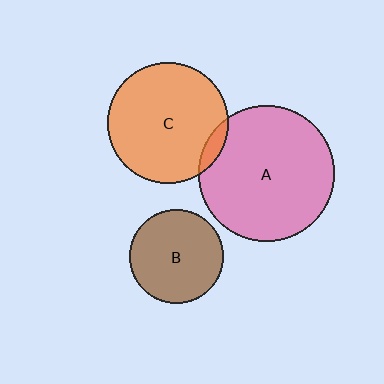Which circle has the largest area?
Circle A (pink).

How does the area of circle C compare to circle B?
Approximately 1.7 times.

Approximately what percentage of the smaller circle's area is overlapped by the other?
Approximately 5%.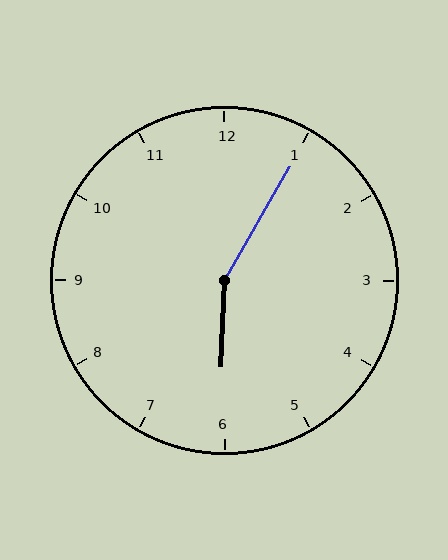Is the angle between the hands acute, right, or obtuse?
It is obtuse.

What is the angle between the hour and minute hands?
Approximately 152 degrees.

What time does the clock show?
6:05.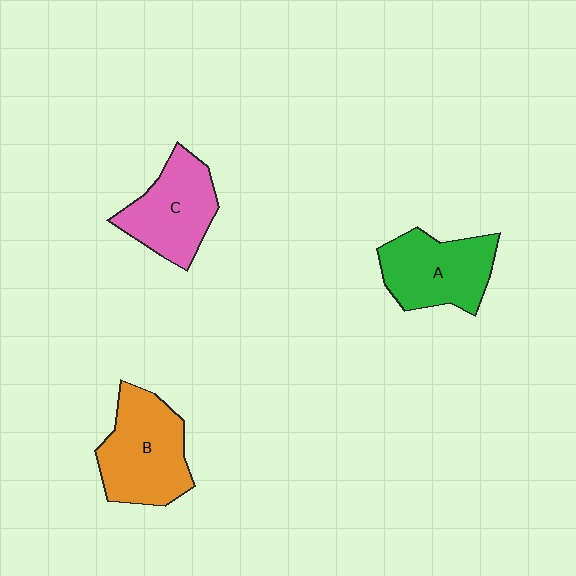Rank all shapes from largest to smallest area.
From largest to smallest: B (orange), A (green), C (pink).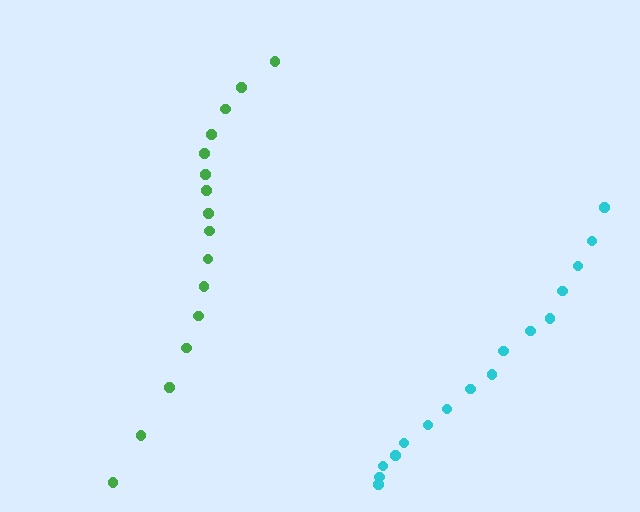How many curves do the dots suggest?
There are 2 distinct paths.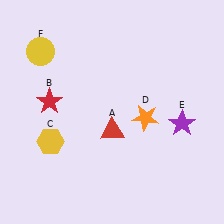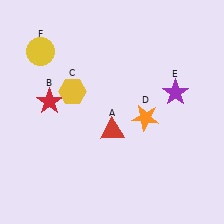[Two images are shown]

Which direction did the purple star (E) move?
The purple star (E) moved up.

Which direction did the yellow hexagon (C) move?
The yellow hexagon (C) moved up.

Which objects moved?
The objects that moved are: the yellow hexagon (C), the purple star (E).